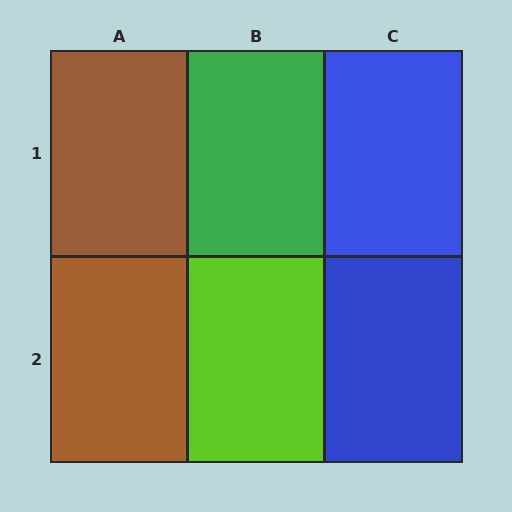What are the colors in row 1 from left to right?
Brown, green, blue.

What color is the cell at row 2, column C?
Blue.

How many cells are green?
1 cell is green.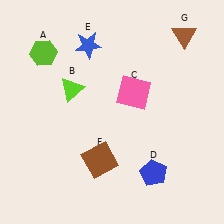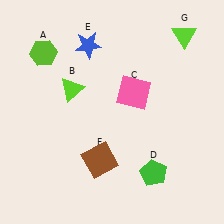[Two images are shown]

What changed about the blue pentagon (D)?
In Image 1, D is blue. In Image 2, it changed to green.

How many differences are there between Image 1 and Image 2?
There are 2 differences between the two images.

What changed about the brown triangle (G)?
In Image 1, G is brown. In Image 2, it changed to lime.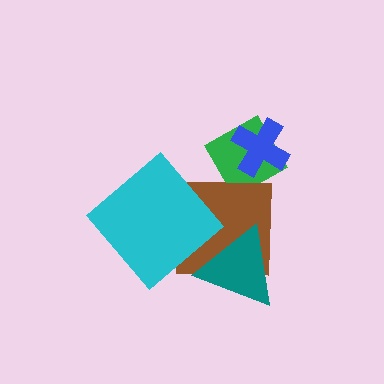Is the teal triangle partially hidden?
No, no other shape covers it.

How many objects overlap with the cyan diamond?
1 object overlaps with the cyan diamond.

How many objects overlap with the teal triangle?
1 object overlaps with the teal triangle.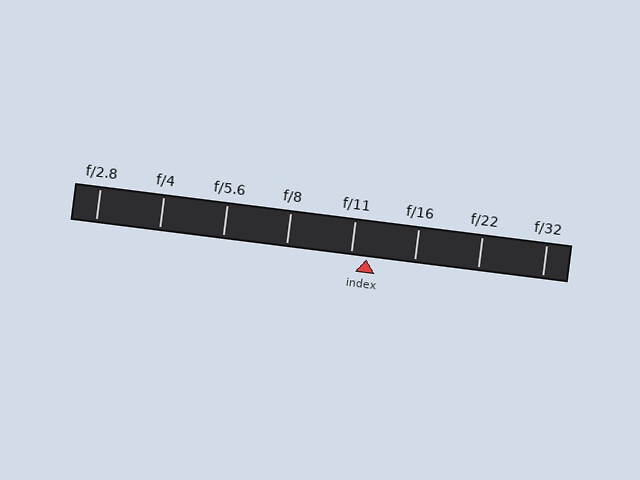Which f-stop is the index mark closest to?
The index mark is closest to f/11.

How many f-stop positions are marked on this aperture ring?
There are 8 f-stop positions marked.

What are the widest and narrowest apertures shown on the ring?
The widest aperture shown is f/2.8 and the narrowest is f/32.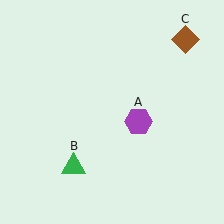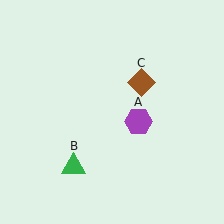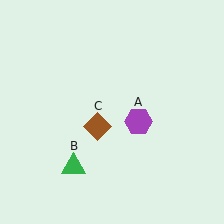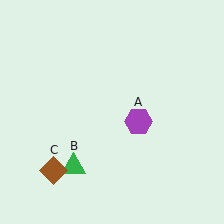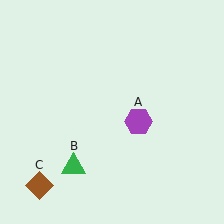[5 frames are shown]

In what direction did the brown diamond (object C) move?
The brown diamond (object C) moved down and to the left.